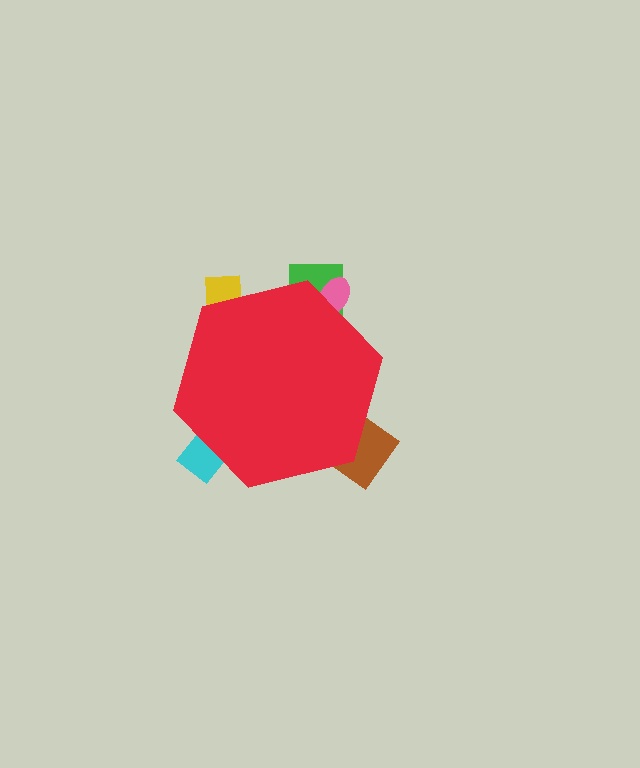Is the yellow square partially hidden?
Yes, the yellow square is partially hidden behind the red hexagon.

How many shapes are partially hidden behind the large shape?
5 shapes are partially hidden.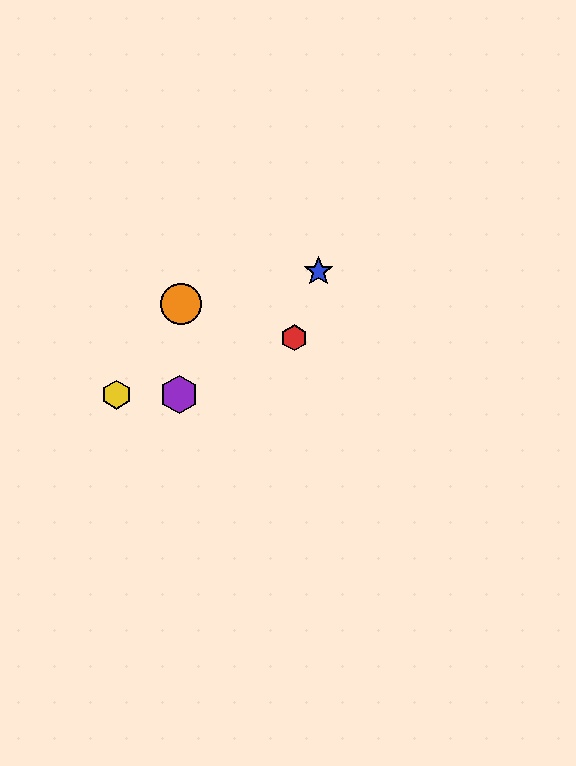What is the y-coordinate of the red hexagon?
The red hexagon is at y≈338.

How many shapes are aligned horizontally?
3 shapes (the green hexagon, the yellow hexagon, the purple hexagon) are aligned horizontally.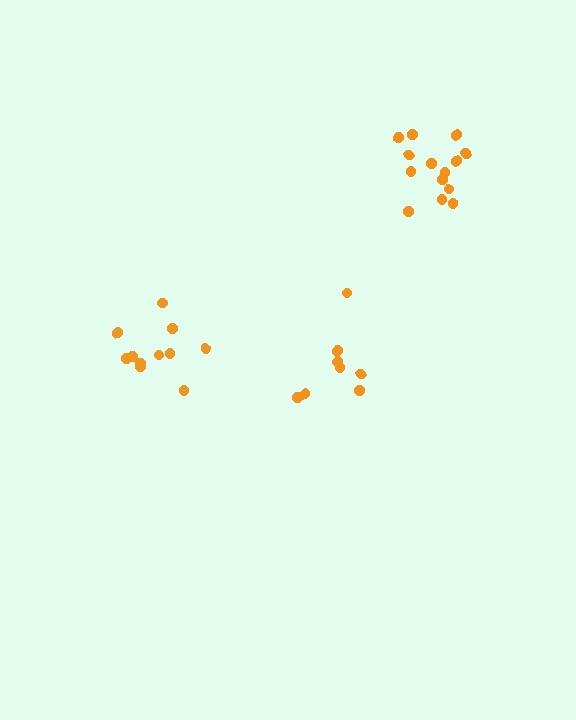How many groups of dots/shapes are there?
There are 3 groups.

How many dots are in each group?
Group 1: 11 dots, Group 2: 8 dots, Group 3: 14 dots (33 total).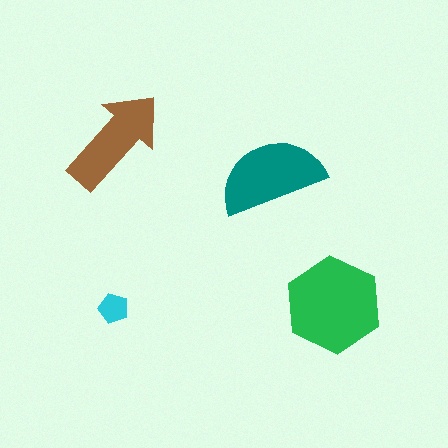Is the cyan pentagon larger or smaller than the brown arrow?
Smaller.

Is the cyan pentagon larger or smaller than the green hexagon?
Smaller.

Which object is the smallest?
The cyan pentagon.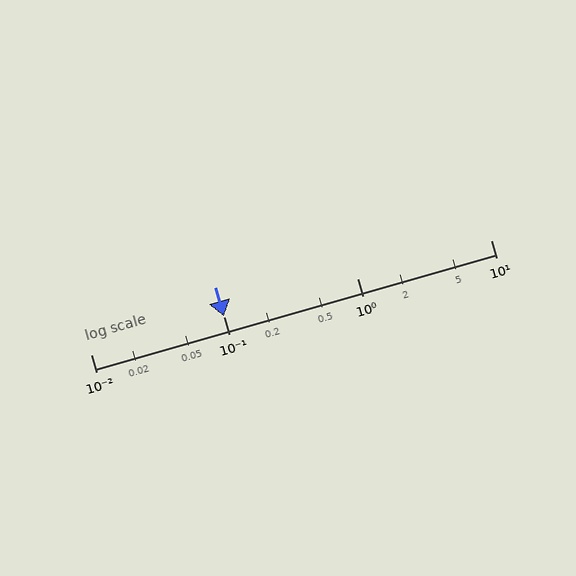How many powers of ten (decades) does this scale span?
The scale spans 3 decades, from 0.01 to 10.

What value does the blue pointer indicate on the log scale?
The pointer indicates approximately 0.1.